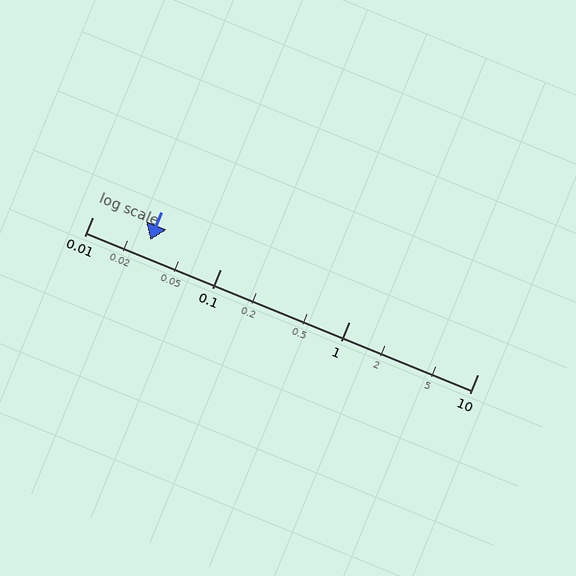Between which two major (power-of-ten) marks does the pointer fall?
The pointer is between 0.01 and 0.1.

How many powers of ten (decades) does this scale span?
The scale spans 3 decades, from 0.01 to 10.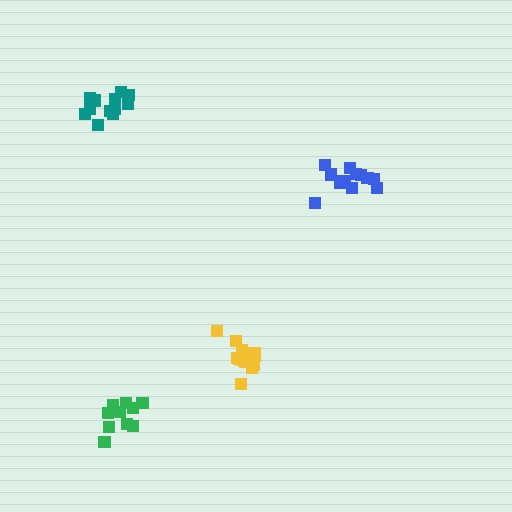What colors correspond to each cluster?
The clusters are colored: green, teal, blue, yellow.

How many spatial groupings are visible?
There are 4 spatial groupings.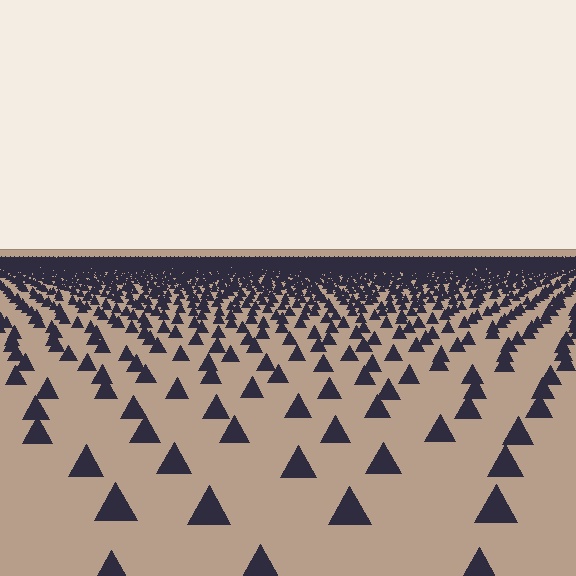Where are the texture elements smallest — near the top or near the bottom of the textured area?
Near the top.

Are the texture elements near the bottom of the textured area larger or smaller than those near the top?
Larger. Near the bottom, elements are closer to the viewer and appear at a bigger on-screen size.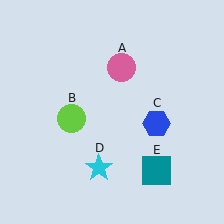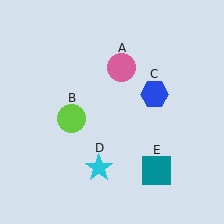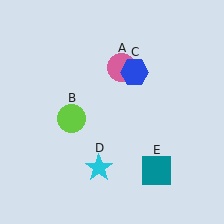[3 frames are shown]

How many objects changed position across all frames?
1 object changed position: blue hexagon (object C).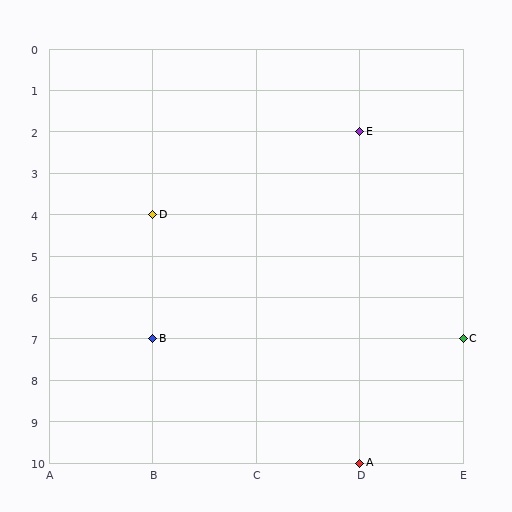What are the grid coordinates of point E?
Point E is at grid coordinates (D, 2).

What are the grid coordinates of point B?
Point B is at grid coordinates (B, 7).